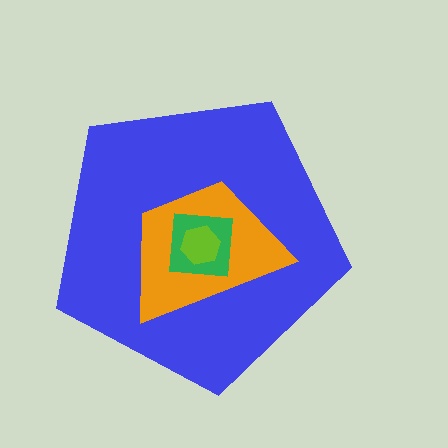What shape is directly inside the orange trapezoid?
The green square.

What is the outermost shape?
The blue pentagon.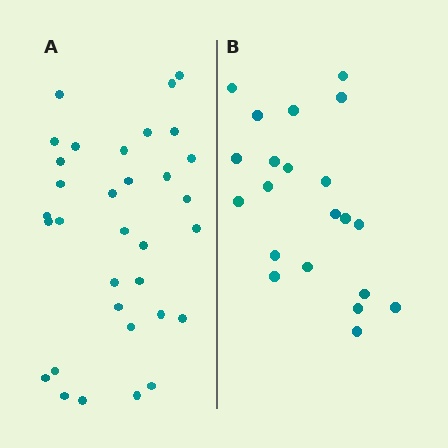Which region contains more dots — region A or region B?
Region A (the left region) has more dots.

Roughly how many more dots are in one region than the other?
Region A has roughly 12 or so more dots than region B.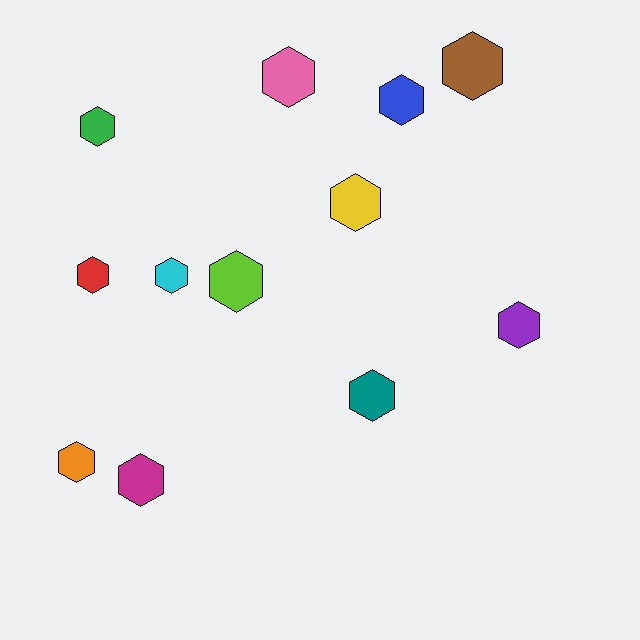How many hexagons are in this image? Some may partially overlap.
There are 12 hexagons.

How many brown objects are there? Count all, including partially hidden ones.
There is 1 brown object.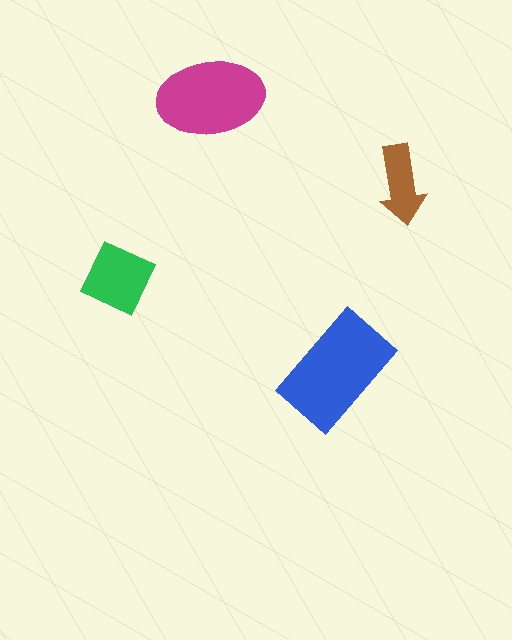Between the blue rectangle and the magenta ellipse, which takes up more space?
The blue rectangle.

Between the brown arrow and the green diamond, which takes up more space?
The green diamond.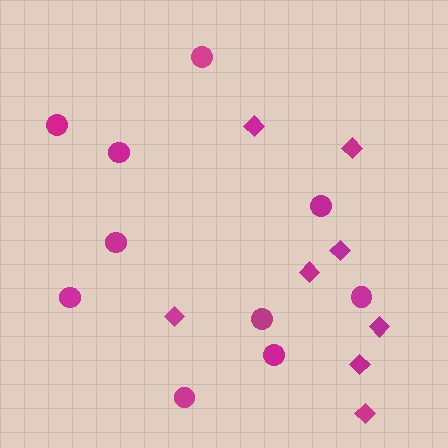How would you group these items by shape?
There are 2 groups: one group of diamonds (8) and one group of circles (10).